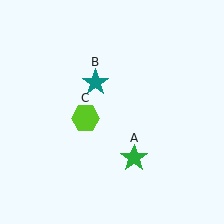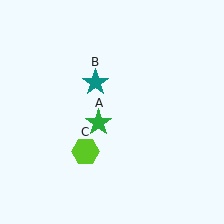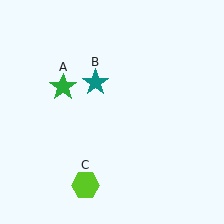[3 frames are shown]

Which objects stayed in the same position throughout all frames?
Teal star (object B) remained stationary.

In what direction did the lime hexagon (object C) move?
The lime hexagon (object C) moved down.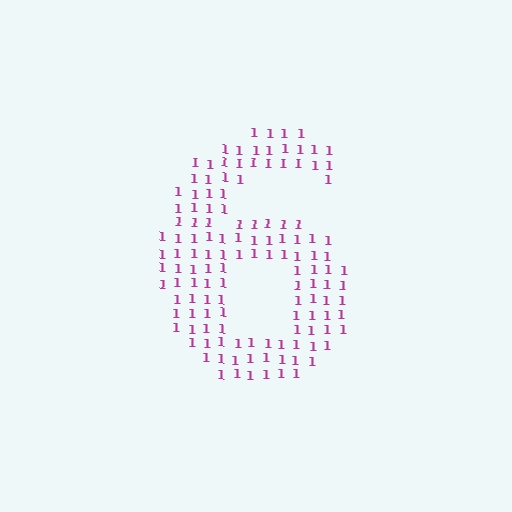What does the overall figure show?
The overall figure shows the digit 6.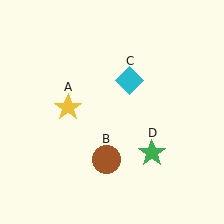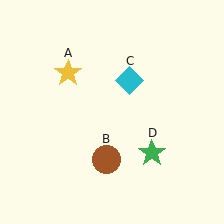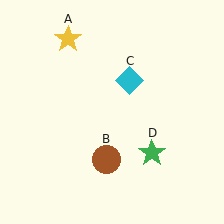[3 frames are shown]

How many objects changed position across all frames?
1 object changed position: yellow star (object A).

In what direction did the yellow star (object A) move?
The yellow star (object A) moved up.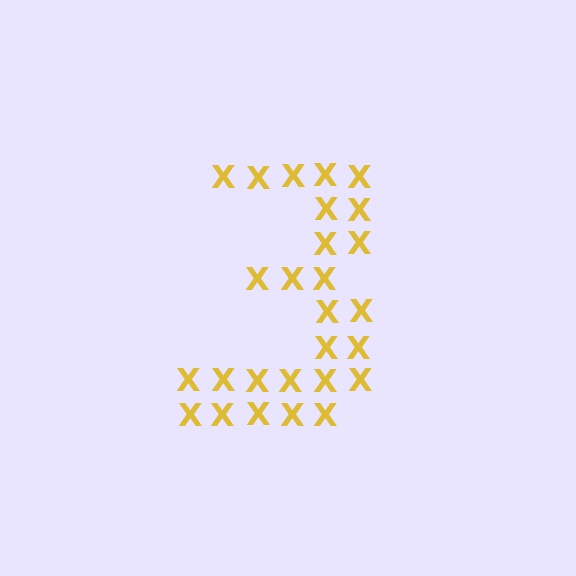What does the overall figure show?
The overall figure shows the digit 3.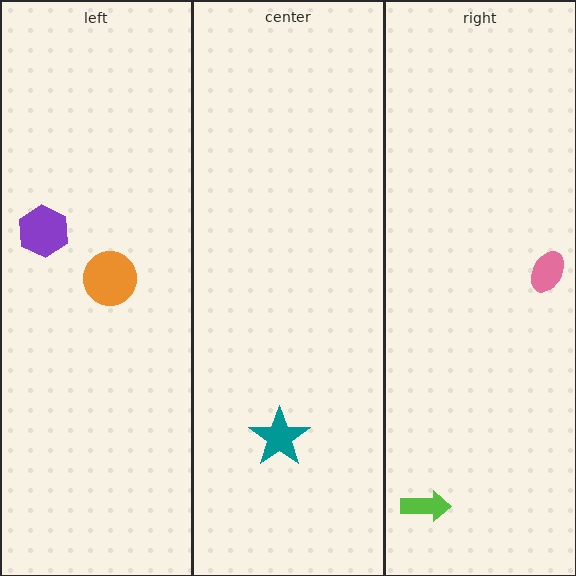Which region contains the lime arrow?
The right region.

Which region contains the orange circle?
The left region.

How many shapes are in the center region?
1.